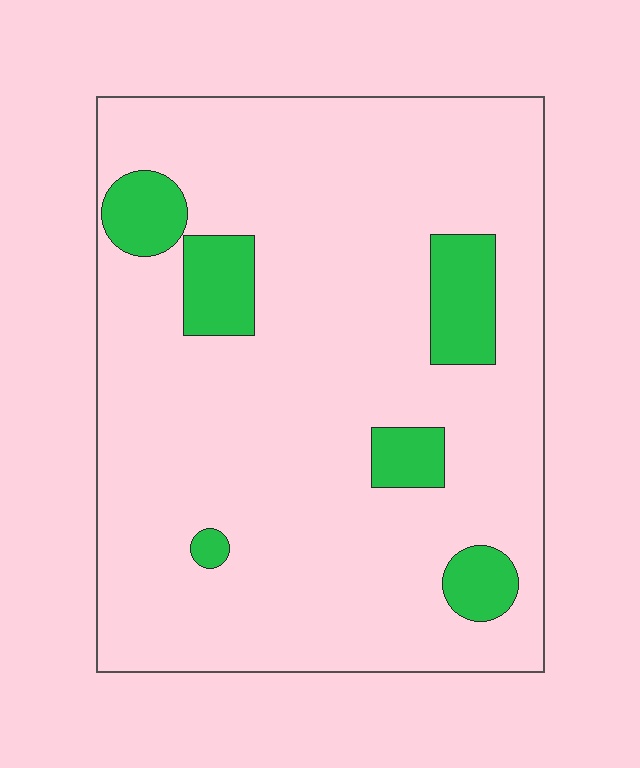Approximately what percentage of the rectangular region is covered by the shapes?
Approximately 10%.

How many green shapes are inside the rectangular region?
6.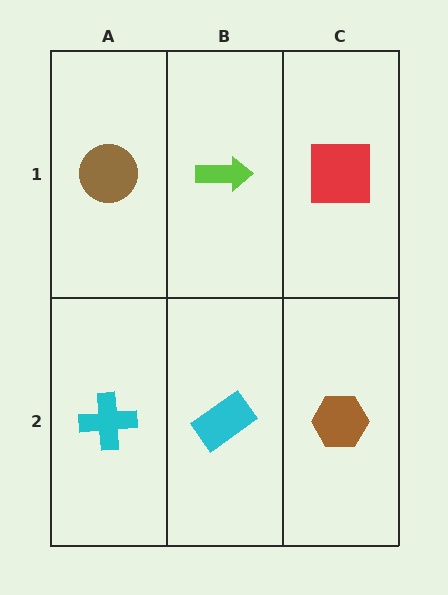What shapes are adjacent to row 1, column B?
A cyan rectangle (row 2, column B), a brown circle (row 1, column A), a red square (row 1, column C).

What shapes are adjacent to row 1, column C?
A brown hexagon (row 2, column C), a lime arrow (row 1, column B).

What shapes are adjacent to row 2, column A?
A brown circle (row 1, column A), a cyan rectangle (row 2, column B).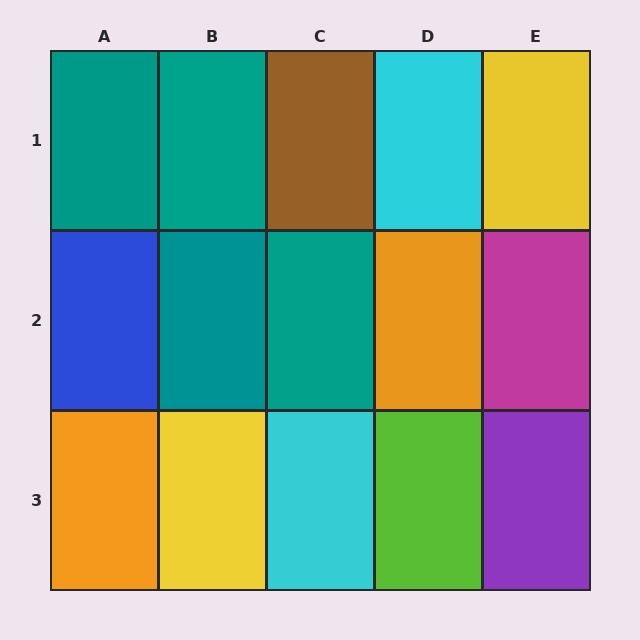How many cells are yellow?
2 cells are yellow.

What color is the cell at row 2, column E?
Magenta.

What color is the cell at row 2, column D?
Orange.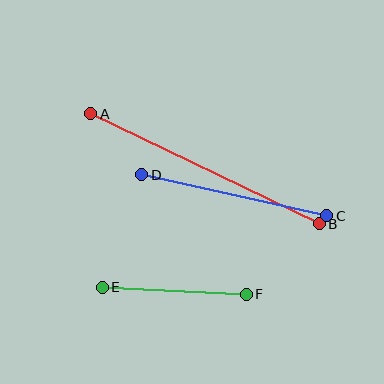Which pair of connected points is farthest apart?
Points A and B are farthest apart.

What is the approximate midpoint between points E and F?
The midpoint is at approximately (174, 291) pixels.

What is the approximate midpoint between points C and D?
The midpoint is at approximately (234, 195) pixels.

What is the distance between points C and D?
The distance is approximately 189 pixels.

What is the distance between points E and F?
The distance is approximately 144 pixels.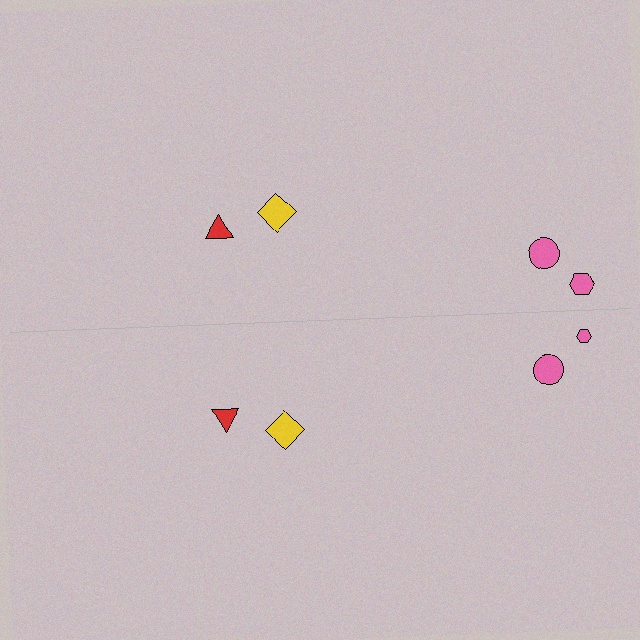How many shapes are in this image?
There are 8 shapes in this image.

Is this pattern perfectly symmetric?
No, the pattern is not perfectly symmetric. The pink hexagon on the bottom side has a different size than its mirror counterpart.